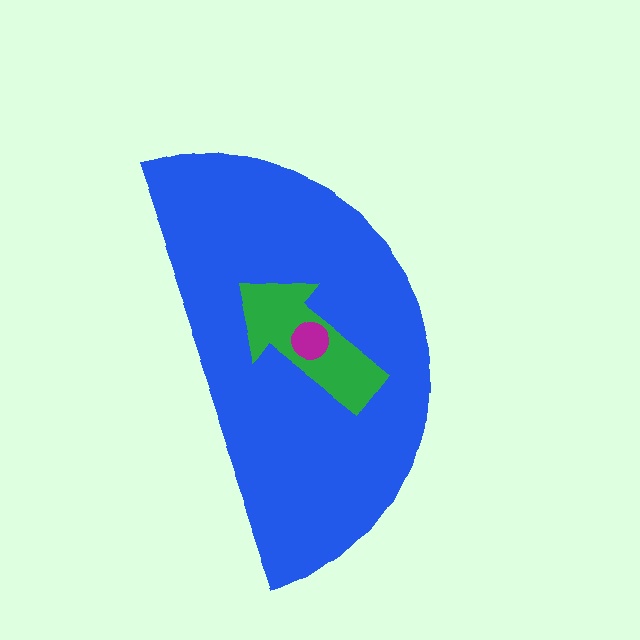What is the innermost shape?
The magenta circle.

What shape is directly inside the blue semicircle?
The green arrow.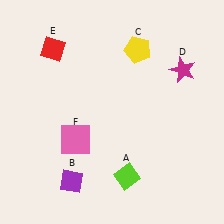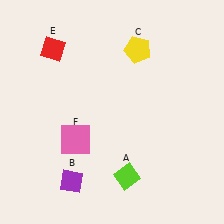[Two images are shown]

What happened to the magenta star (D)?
The magenta star (D) was removed in Image 2. It was in the top-right area of Image 1.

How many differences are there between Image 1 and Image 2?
There is 1 difference between the two images.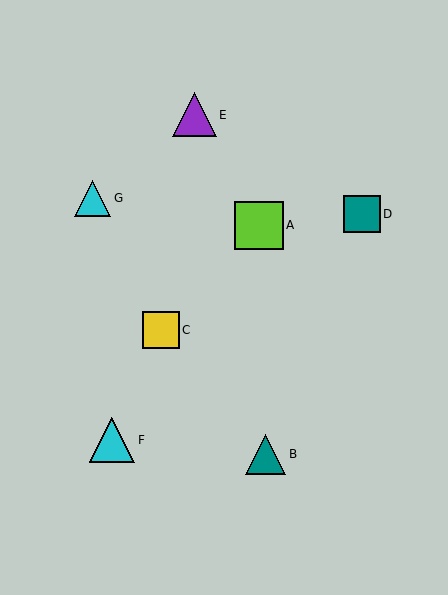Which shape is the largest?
The lime square (labeled A) is the largest.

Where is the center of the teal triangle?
The center of the teal triangle is at (265, 454).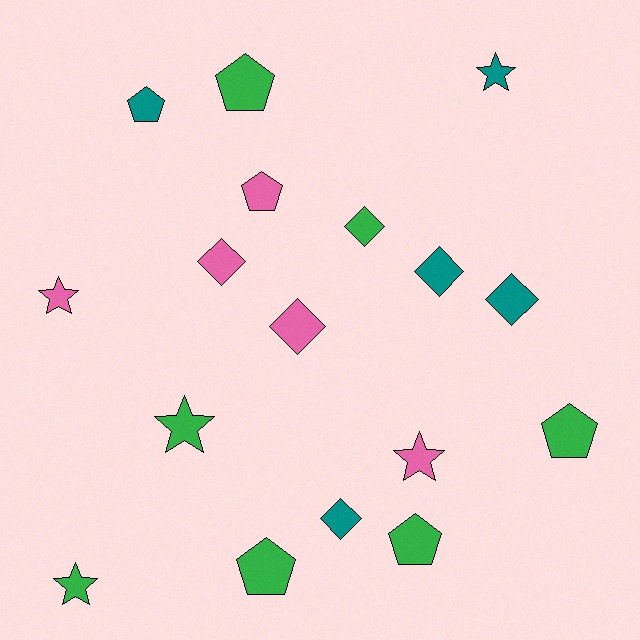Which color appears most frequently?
Green, with 7 objects.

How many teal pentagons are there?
There is 1 teal pentagon.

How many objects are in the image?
There are 17 objects.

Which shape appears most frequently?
Pentagon, with 6 objects.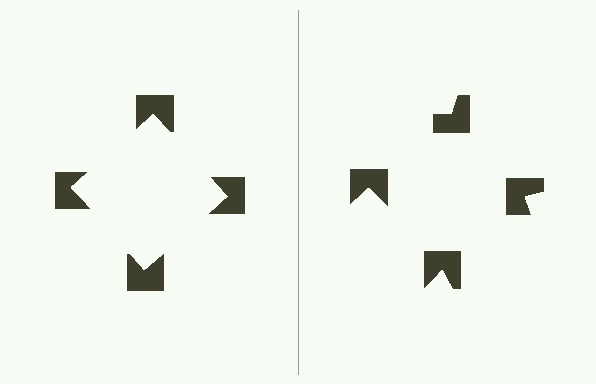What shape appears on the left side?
An illusory square.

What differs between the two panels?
The notched squares are positioned identically on both sides; only the wedge orientations differ. On the left they align to a square; on the right they are misaligned.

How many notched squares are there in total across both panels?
8 — 4 on each side.